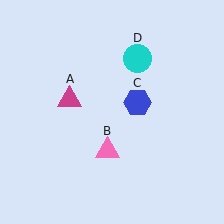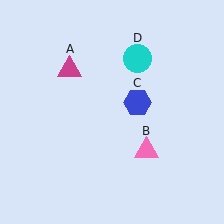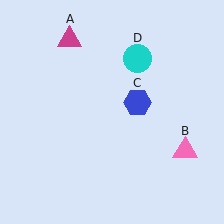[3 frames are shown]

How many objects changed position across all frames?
2 objects changed position: magenta triangle (object A), pink triangle (object B).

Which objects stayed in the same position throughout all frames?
Blue hexagon (object C) and cyan circle (object D) remained stationary.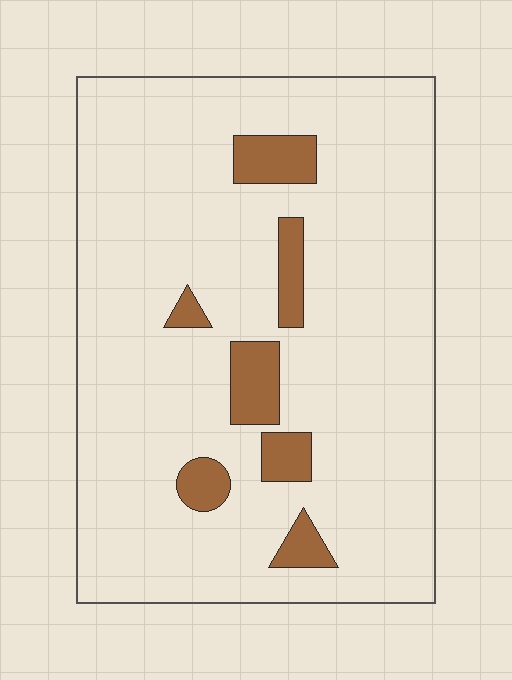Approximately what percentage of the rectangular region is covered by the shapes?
Approximately 10%.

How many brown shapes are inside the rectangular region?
7.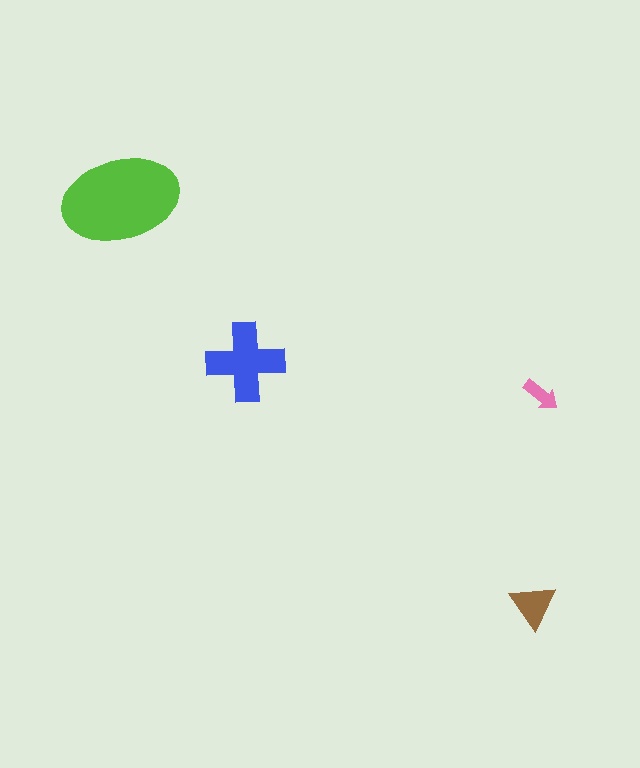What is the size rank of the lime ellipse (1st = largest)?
1st.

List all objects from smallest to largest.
The pink arrow, the brown triangle, the blue cross, the lime ellipse.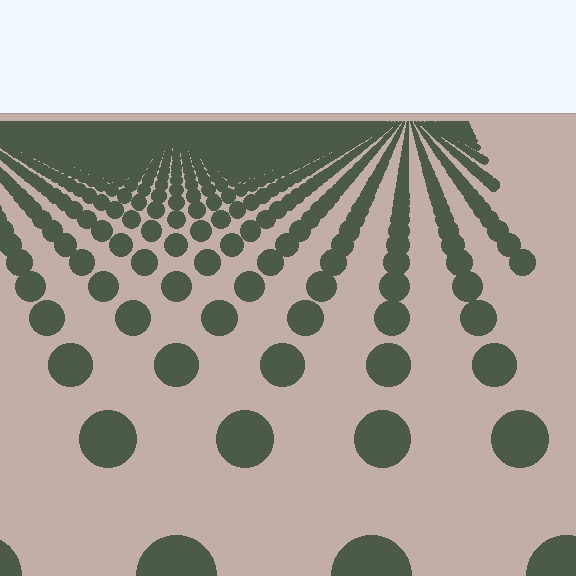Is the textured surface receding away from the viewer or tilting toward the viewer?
The surface is receding away from the viewer. Texture elements get smaller and denser toward the top.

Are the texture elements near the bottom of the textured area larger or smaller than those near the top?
Larger. Near the bottom, elements are closer to the viewer and appear at a bigger on-screen size.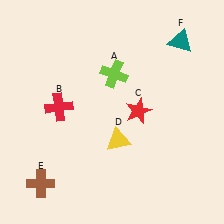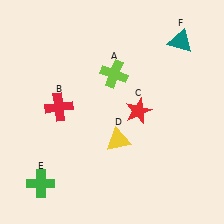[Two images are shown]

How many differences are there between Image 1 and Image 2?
There is 1 difference between the two images.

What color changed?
The cross (E) changed from brown in Image 1 to green in Image 2.